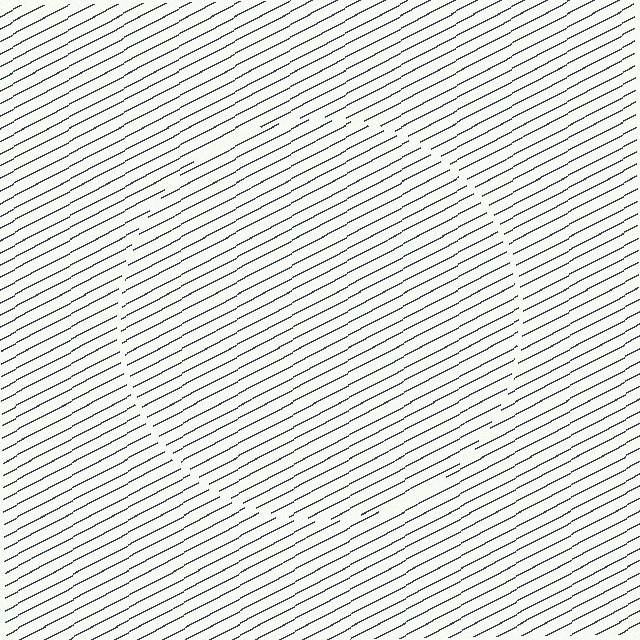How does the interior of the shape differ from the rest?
The interior of the shape contains the same grating, shifted by half a period — the contour is defined by the phase discontinuity where line-ends from the inner and outer gratings abut.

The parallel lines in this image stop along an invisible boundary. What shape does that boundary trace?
An illusory circle. The interior of the shape contains the same grating, shifted by half a period — the contour is defined by the phase discontinuity where line-ends from the inner and outer gratings abut.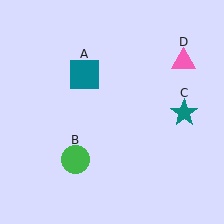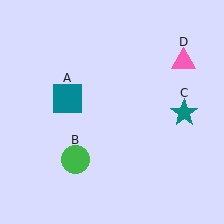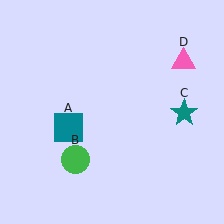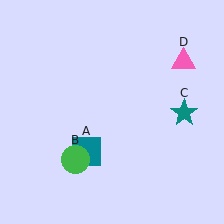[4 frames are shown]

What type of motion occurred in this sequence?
The teal square (object A) rotated counterclockwise around the center of the scene.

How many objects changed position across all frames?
1 object changed position: teal square (object A).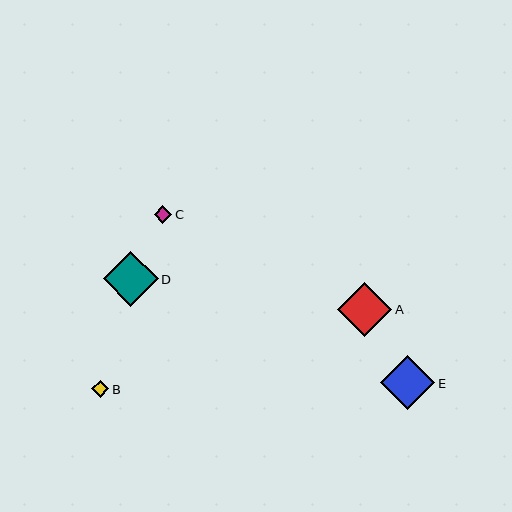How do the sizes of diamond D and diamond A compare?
Diamond D and diamond A are approximately the same size.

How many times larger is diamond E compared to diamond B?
Diamond E is approximately 3.1 times the size of diamond B.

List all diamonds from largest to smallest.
From largest to smallest: D, A, E, C, B.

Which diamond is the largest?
Diamond D is the largest with a size of approximately 55 pixels.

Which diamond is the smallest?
Diamond B is the smallest with a size of approximately 17 pixels.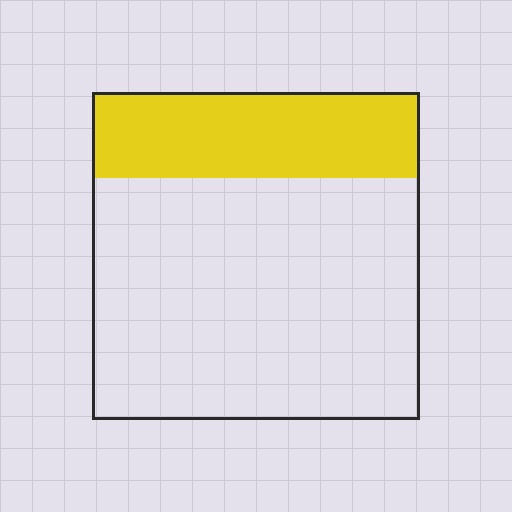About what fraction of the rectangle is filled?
About one quarter (1/4).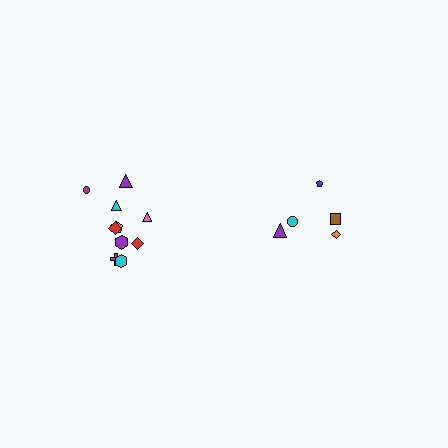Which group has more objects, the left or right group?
The left group.